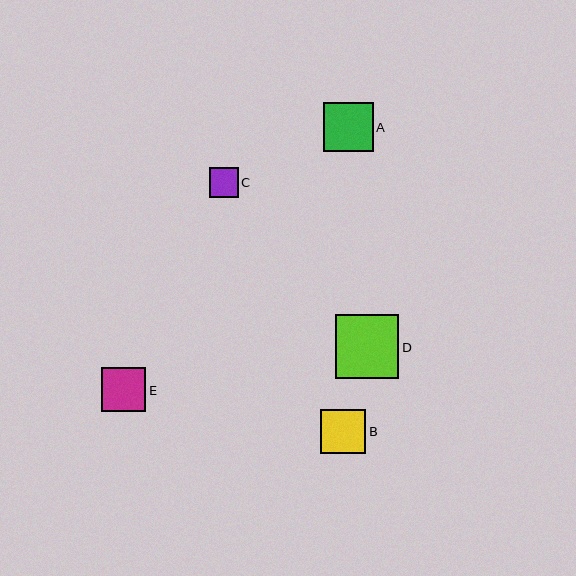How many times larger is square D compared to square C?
Square D is approximately 2.2 times the size of square C.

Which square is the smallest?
Square C is the smallest with a size of approximately 29 pixels.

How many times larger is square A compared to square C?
Square A is approximately 1.7 times the size of square C.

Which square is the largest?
Square D is the largest with a size of approximately 63 pixels.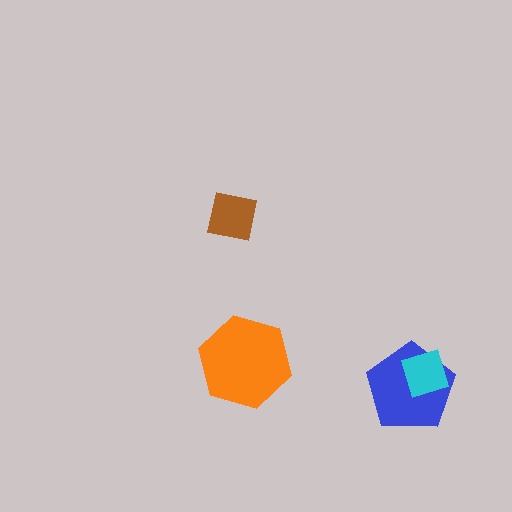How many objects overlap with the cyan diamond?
1 object overlaps with the cyan diamond.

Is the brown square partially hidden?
No, no other shape covers it.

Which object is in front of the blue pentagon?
The cyan diamond is in front of the blue pentagon.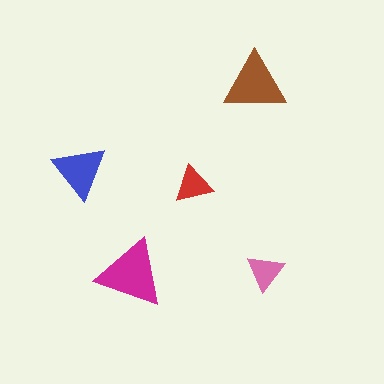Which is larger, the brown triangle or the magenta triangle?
The magenta one.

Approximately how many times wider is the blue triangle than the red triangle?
About 1.5 times wider.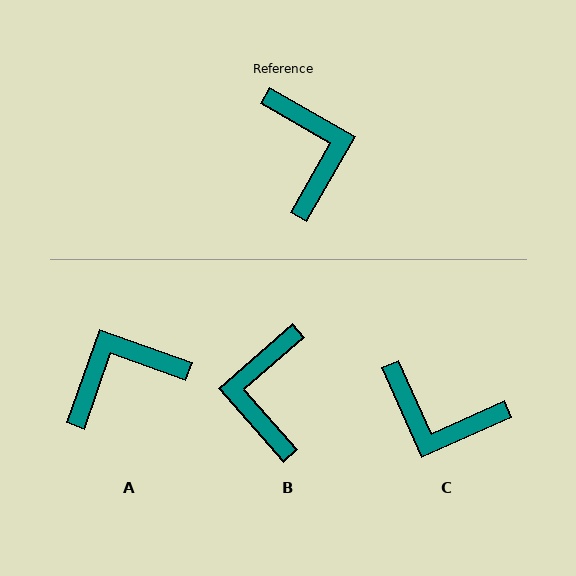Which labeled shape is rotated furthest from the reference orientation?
B, about 161 degrees away.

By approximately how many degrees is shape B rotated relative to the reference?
Approximately 161 degrees counter-clockwise.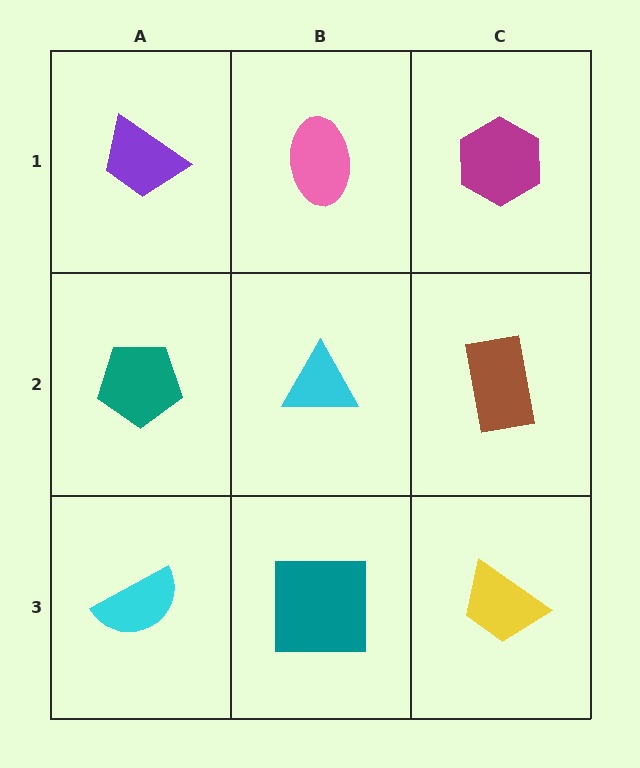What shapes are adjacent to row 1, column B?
A cyan triangle (row 2, column B), a purple trapezoid (row 1, column A), a magenta hexagon (row 1, column C).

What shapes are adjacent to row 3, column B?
A cyan triangle (row 2, column B), a cyan semicircle (row 3, column A), a yellow trapezoid (row 3, column C).